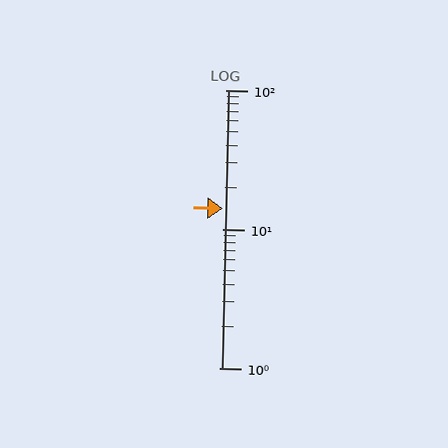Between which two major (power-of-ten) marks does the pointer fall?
The pointer is between 10 and 100.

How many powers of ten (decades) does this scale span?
The scale spans 2 decades, from 1 to 100.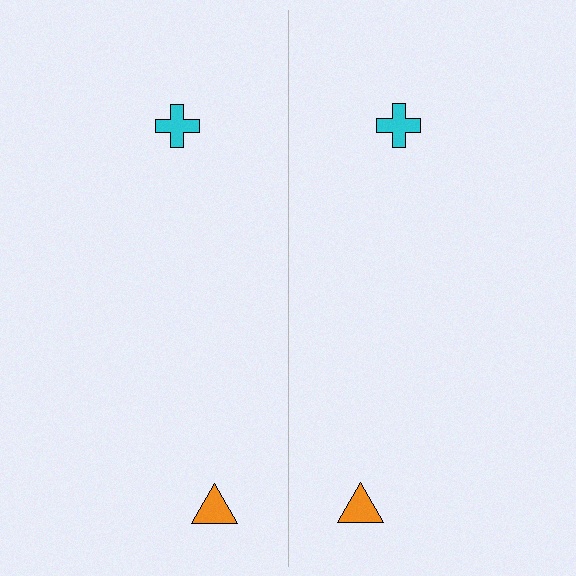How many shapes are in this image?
There are 4 shapes in this image.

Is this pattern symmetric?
Yes, this pattern has bilateral (reflection) symmetry.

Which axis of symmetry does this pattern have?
The pattern has a vertical axis of symmetry running through the center of the image.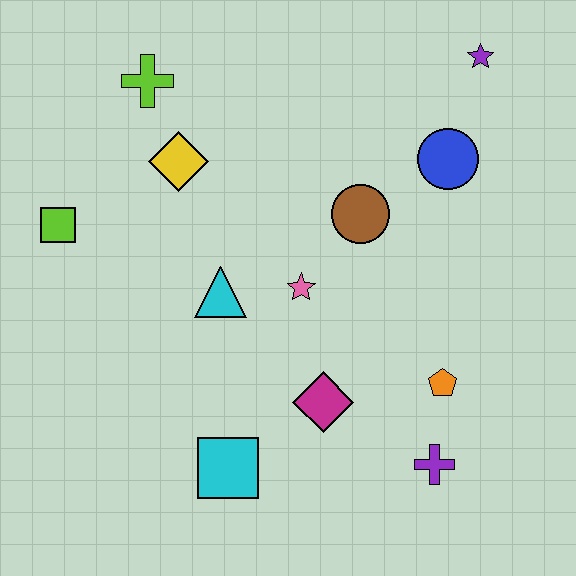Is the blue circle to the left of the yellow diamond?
No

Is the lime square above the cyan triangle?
Yes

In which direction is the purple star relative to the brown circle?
The purple star is above the brown circle.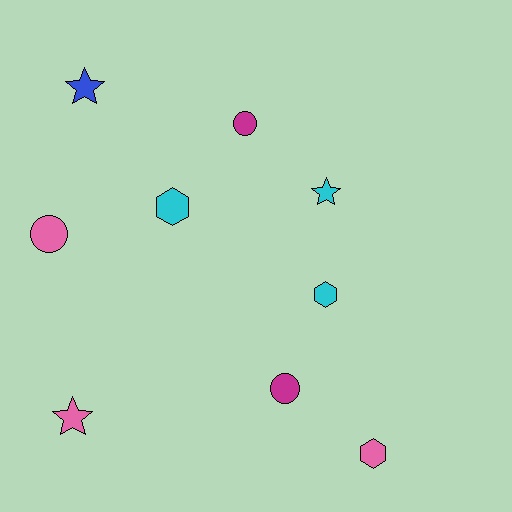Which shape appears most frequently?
Hexagon, with 3 objects.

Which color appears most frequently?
Pink, with 3 objects.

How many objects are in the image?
There are 9 objects.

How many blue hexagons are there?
There are no blue hexagons.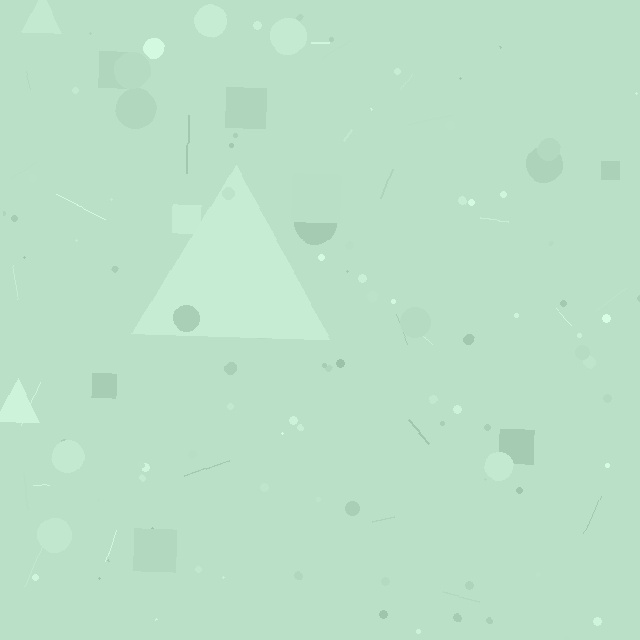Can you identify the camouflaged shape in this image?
The camouflaged shape is a triangle.